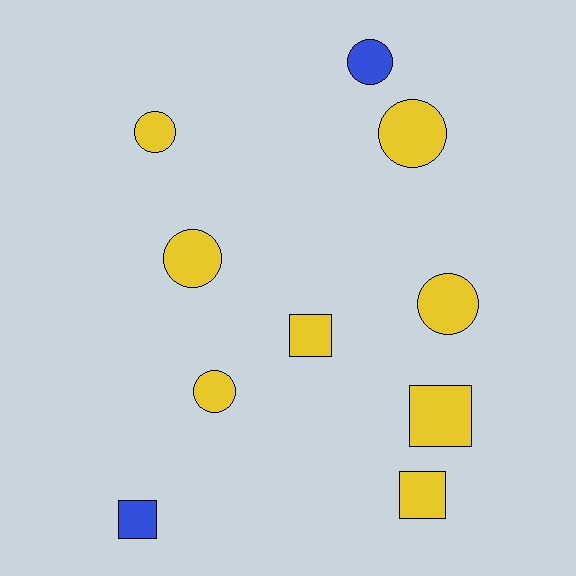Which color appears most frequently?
Yellow, with 8 objects.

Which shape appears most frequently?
Circle, with 6 objects.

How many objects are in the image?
There are 10 objects.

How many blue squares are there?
There is 1 blue square.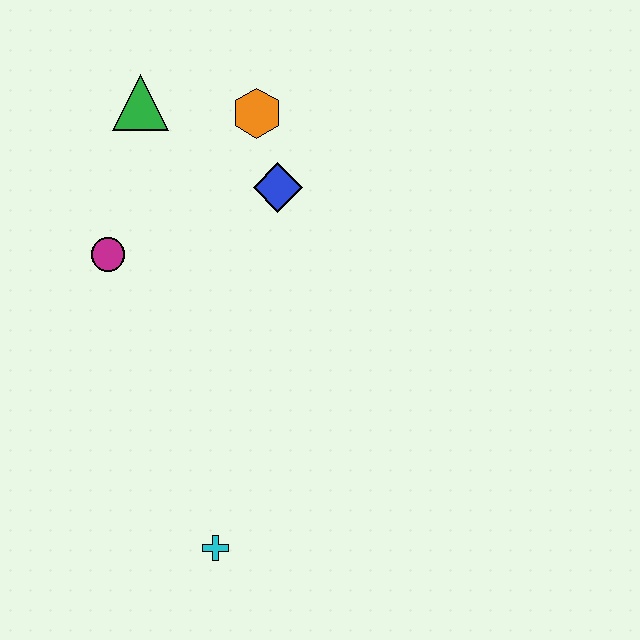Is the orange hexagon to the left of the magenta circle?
No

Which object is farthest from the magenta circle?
The cyan cross is farthest from the magenta circle.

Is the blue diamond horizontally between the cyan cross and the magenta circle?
No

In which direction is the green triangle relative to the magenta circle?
The green triangle is above the magenta circle.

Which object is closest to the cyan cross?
The magenta circle is closest to the cyan cross.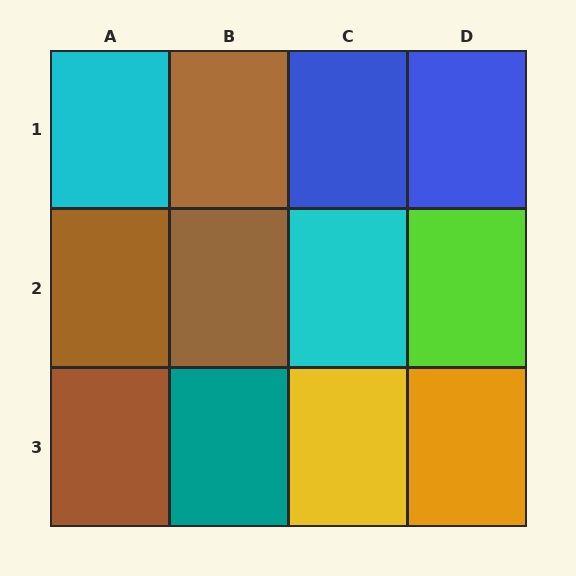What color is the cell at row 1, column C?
Blue.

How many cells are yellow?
1 cell is yellow.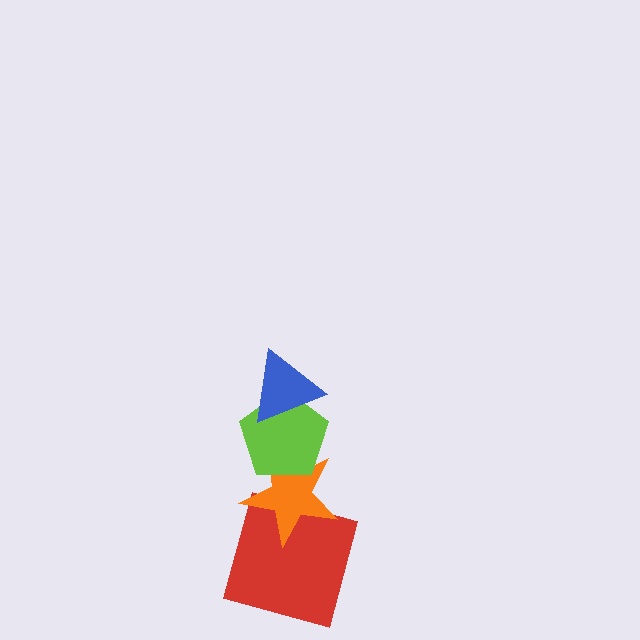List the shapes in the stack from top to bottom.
From top to bottom: the blue triangle, the lime pentagon, the orange star, the red square.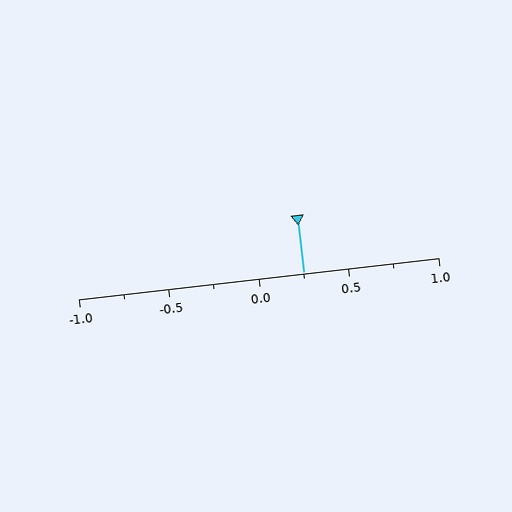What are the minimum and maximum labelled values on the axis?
The axis runs from -1.0 to 1.0.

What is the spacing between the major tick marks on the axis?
The major ticks are spaced 0.5 apart.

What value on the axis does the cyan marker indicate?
The marker indicates approximately 0.25.